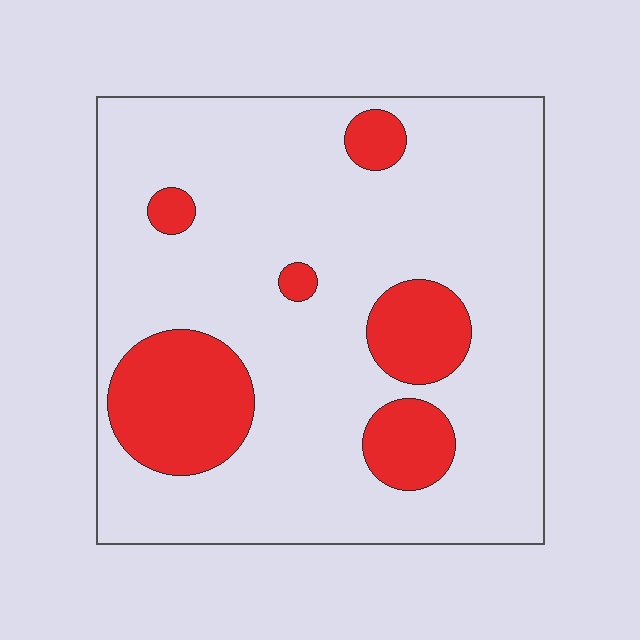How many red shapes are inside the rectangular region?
6.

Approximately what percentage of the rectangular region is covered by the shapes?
Approximately 20%.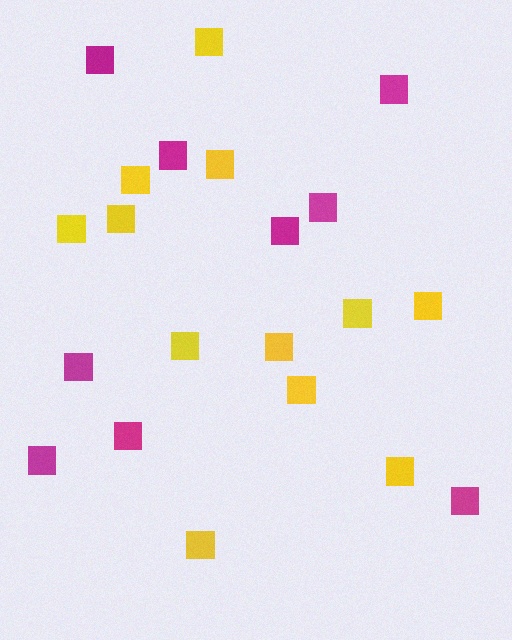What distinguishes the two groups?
There are 2 groups: one group of magenta squares (9) and one group of yellow squares (12).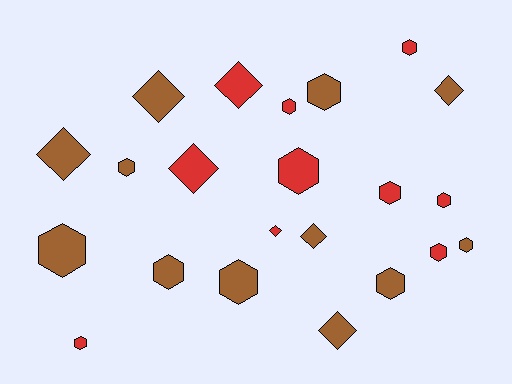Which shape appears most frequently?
Hexagon, with 14 objects.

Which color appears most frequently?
Brown, with 12 objects.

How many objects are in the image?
There are 22 objects.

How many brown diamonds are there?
There are 5 brown diamonds.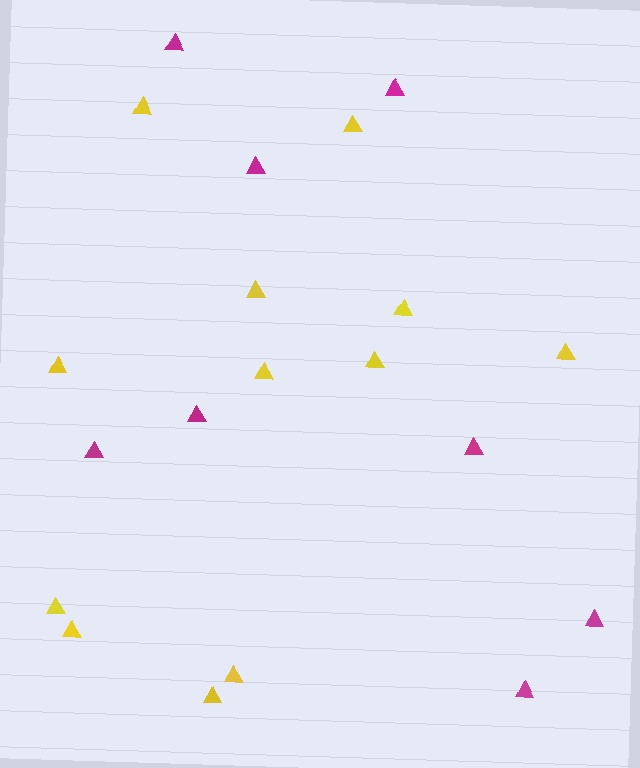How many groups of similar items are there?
There are 2 groups: one group of magenta triangles (8) and one group of yellow triangles (12).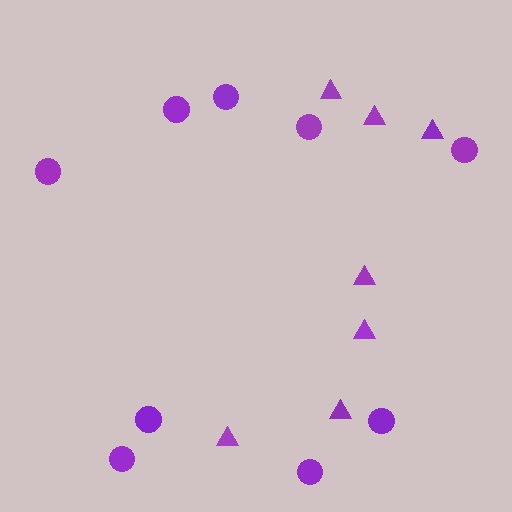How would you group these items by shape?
There are 2 groups: one group of circles (9) and one group of triangles (7).